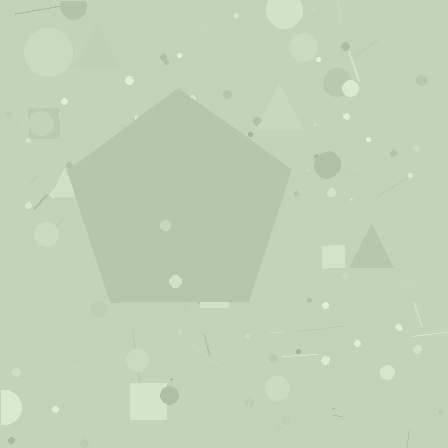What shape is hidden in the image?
A pentagon is hidden in the image.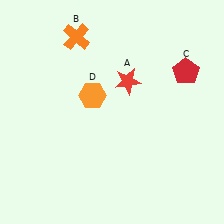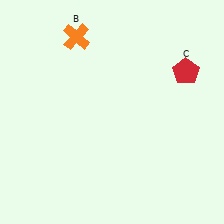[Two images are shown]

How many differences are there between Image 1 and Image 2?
There are 2 differences between the two images.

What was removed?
The orange hexagon (D), the red star (A) were removed in Image 2.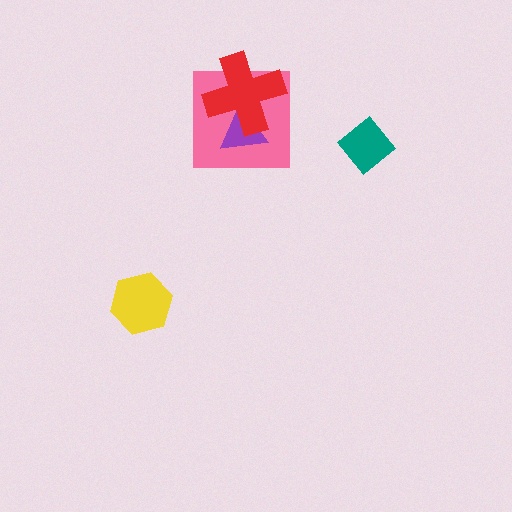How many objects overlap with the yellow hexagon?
0 objects overlap with the yellow hexagon.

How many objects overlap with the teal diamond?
0 objects overlap with the teal diamond.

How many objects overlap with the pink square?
2 objects overlap with the pink square.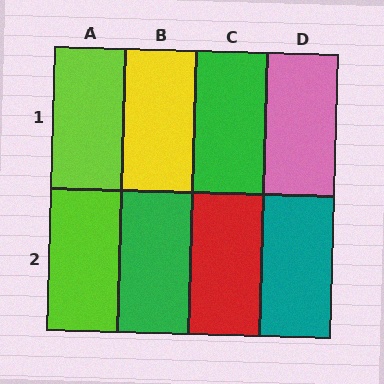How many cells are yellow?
1 cell is yellow.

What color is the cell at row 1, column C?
Green.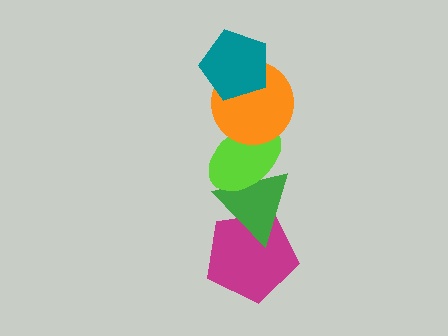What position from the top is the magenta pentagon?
The magenta pentagon is 5th from the top.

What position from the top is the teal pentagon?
The teal pentagon is 1st from the top.